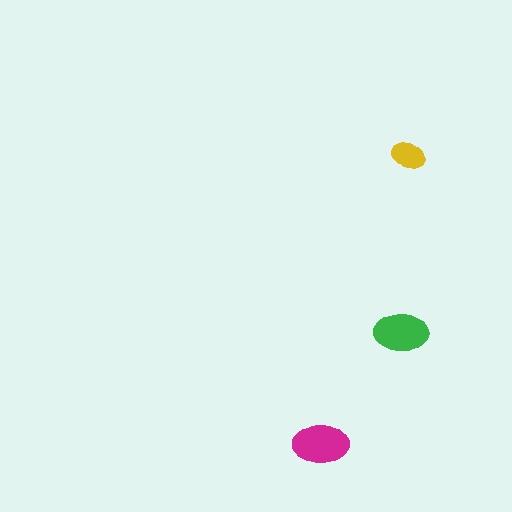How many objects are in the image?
There are 3 objects in the image.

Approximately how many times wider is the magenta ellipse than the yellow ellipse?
About 1.5 times wider.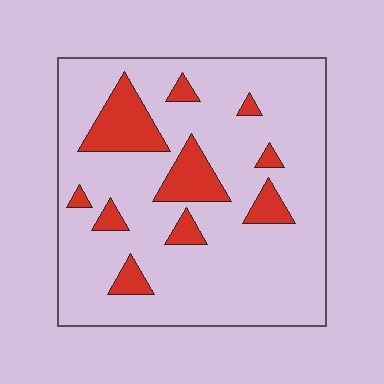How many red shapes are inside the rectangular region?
10.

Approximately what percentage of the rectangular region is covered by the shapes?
Approximately 15%.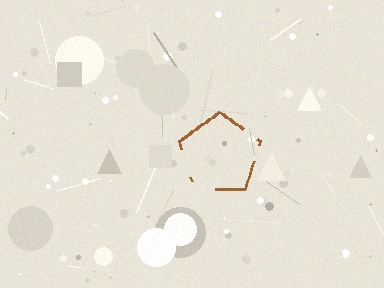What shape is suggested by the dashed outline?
The dashed outline suggests a pentagon.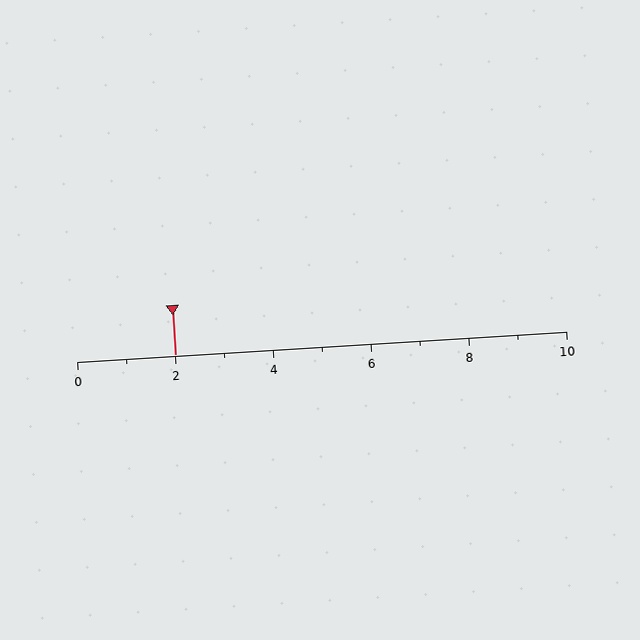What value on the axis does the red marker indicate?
The marker indicates approximately 2.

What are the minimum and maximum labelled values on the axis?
The axis runs from 0 to 10.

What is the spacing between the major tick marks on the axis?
The major ticks are spaced 2 apart.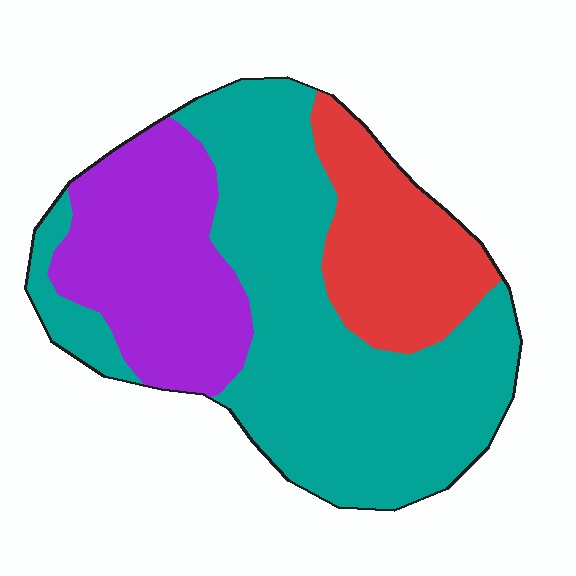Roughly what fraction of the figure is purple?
Purple covers around 25% of the figure.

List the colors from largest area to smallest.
From largest to smallest: teal, purple, red.